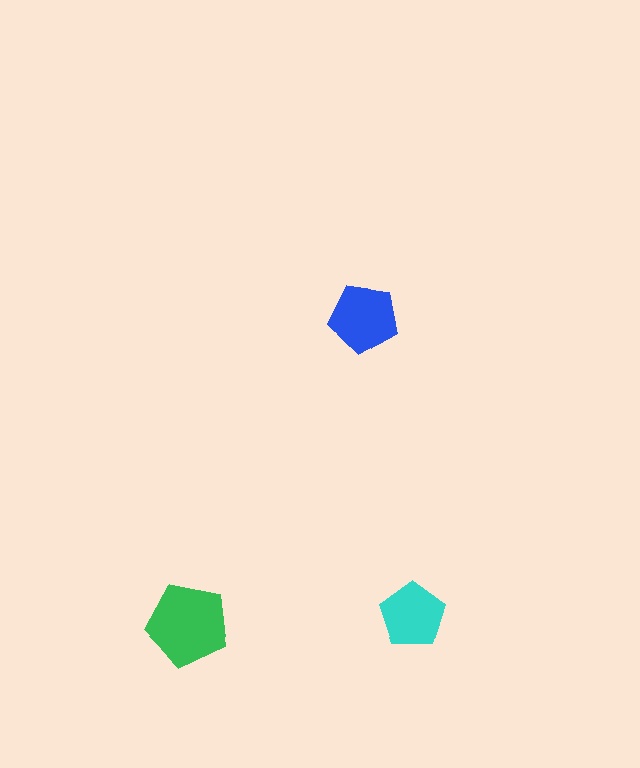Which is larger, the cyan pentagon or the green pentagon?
The green one.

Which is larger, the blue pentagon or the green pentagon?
The green one.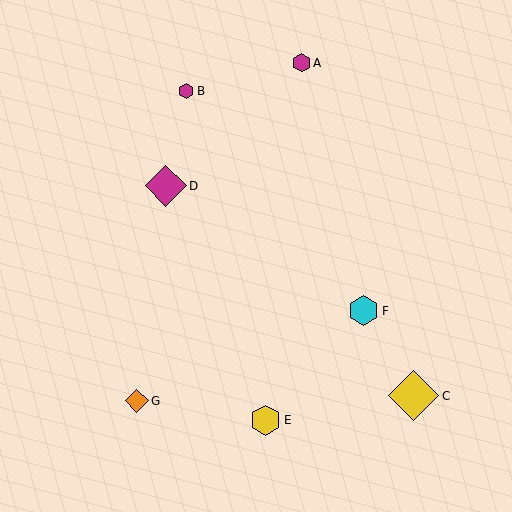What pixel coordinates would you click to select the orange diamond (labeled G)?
Click at (137, 401) to select the orange diamond G.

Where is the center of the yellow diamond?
The center of the yellow diamond is at (414, 396).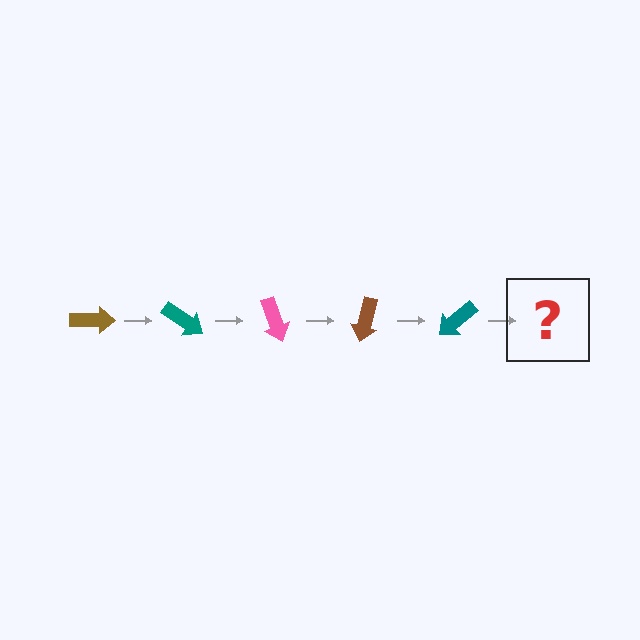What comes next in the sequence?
The next element should be a pink arrow, rotated 175 degrees from the start.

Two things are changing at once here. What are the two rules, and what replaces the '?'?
The two rules are that it rotates 35 degrees each step and the color cycles through brown, teal, and pink. The '?' should be a pink arrow, rotated 175 degrees from the start.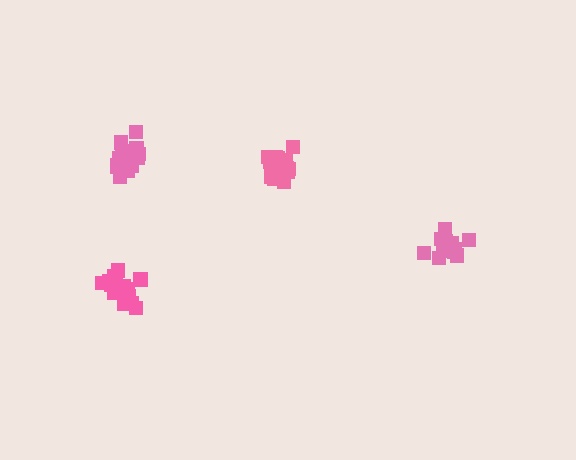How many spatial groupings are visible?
There are 4 spatial groupings.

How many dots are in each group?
Group 1: 18 dots, Group 2: 14 dots, Group 3: 16 dots, Group 4: 17 dots (65 total).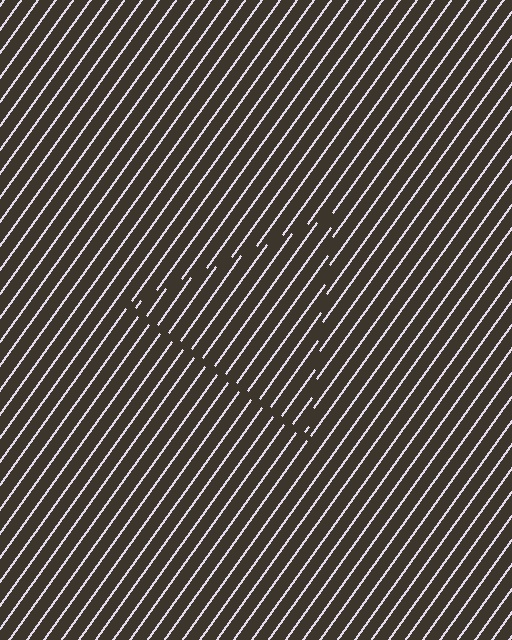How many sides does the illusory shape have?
3 sides — the line-ends trace a triangle.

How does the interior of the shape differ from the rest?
The interior of the shape contains the same grating, shifted by half a period — the contour is defined by the phase discontinuity where line-ends from the inner and outer gratings abut.